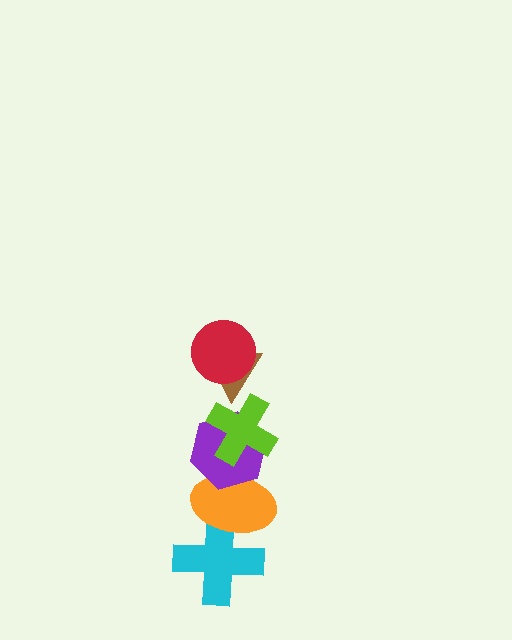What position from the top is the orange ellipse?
The orange ellipse is 5th from the top.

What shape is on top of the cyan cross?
The orange ellipse is on top of the cyan cross.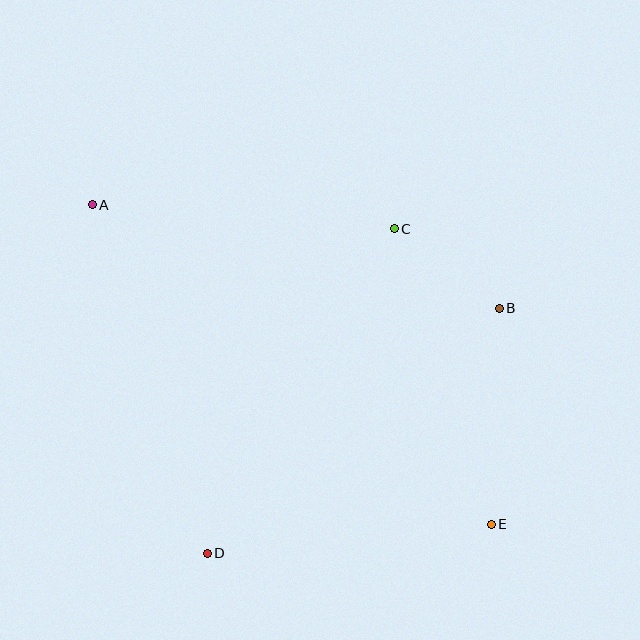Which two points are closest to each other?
Points B and C are closest to each other.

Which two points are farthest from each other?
Points A and E are farthest from each other.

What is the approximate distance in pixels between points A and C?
The distance between A and C is approximately 303 pixels.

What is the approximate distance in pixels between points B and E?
The distance between B and E is approximately 216 pixels.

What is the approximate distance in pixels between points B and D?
The distance between B and D is approximately 381 pixels.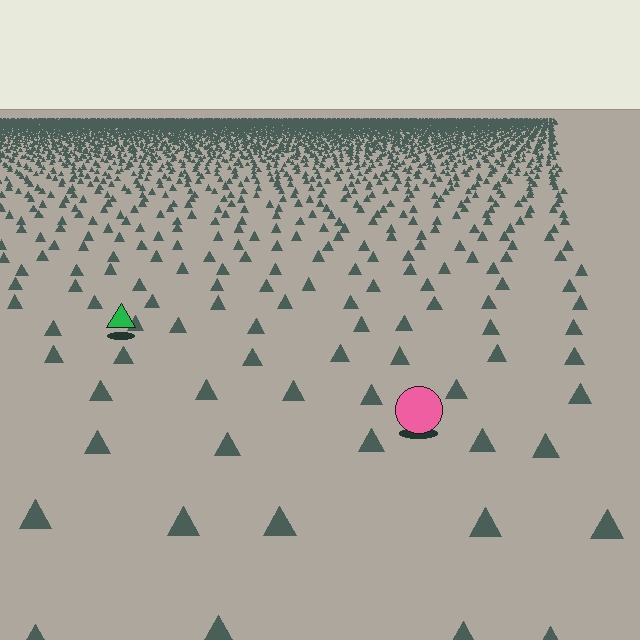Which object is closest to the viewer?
The pink circle is closest. The texture marks near it are larger and more spread out.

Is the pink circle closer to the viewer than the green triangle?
Yes. The pink circle is closer — you can tell from the texture gradient: the ground texture is coarser near it.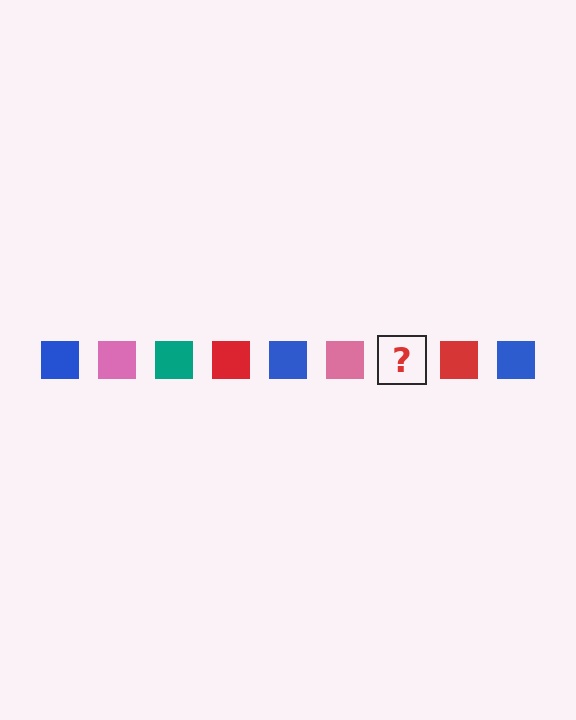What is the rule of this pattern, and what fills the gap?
The rule is that the pattern cycles through blue, pink, teal, red squares. The gap should be filled with a teal square.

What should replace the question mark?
The question mark should be replaced with a teal square.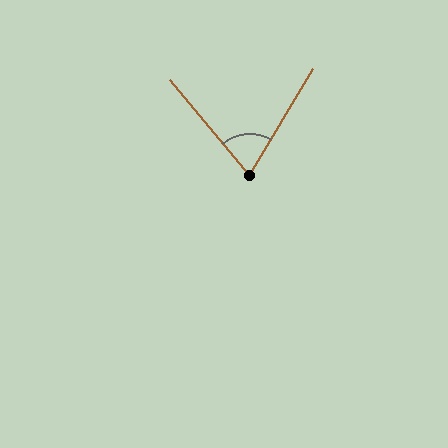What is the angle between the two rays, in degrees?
Approximately 71 degrees.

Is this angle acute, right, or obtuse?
It is acute.